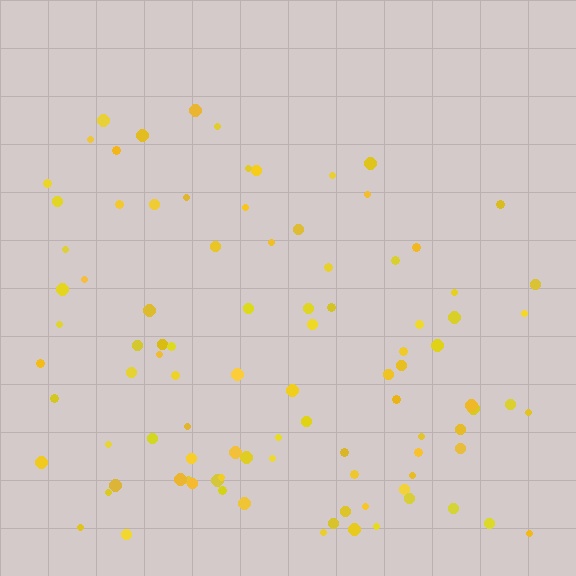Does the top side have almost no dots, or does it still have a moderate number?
Still a moderate number, just noticeably fewer than the bottom.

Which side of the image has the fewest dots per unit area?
The top.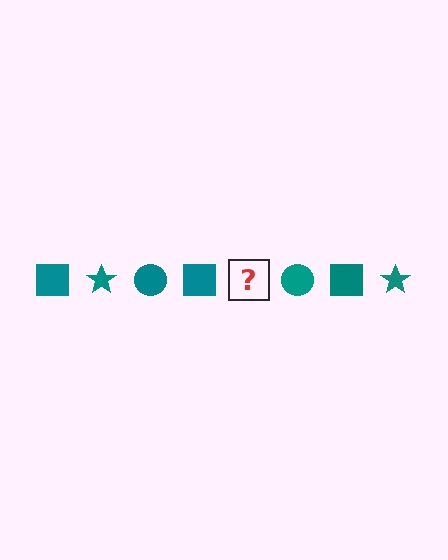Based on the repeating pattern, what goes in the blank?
The blank should be a teal star.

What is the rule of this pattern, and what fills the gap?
The rule is that the pattern cycles through square, star, circle shapes in teal. The gap should be filled with a teal star.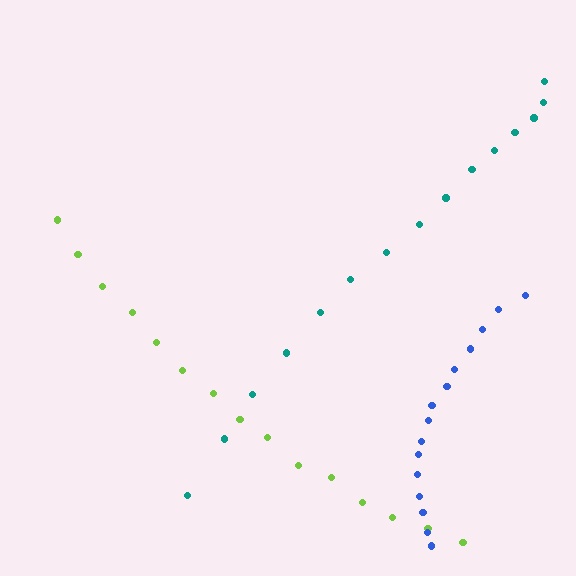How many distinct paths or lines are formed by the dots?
There are 3 distinct paths.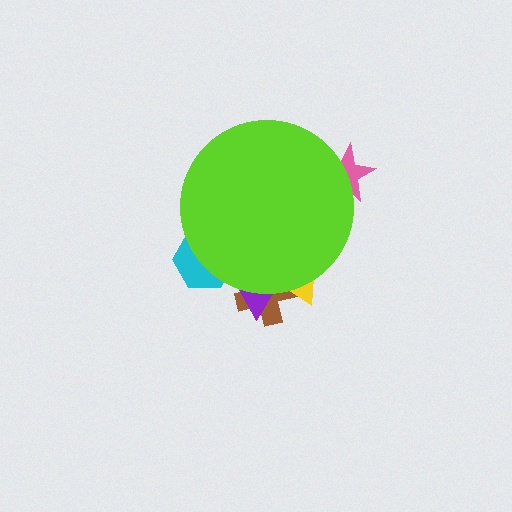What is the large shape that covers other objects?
A lime circle.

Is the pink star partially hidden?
Yes, the pink star is partially hidden behind the lime circle.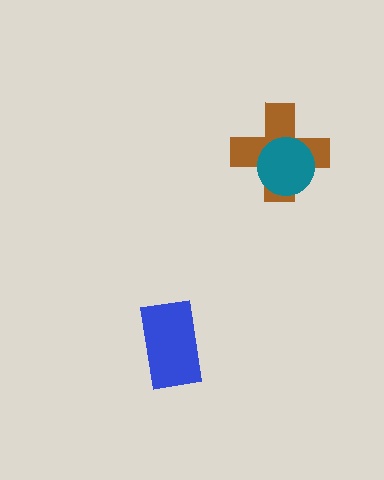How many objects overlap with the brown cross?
1 object overlaps with the brown cross.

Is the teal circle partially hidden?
No, no other shape covers it.